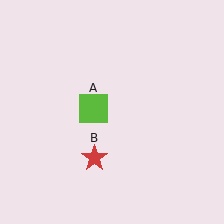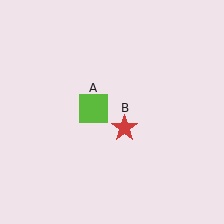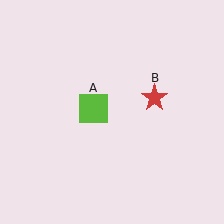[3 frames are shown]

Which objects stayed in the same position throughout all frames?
Lime square (object A) remained stationary.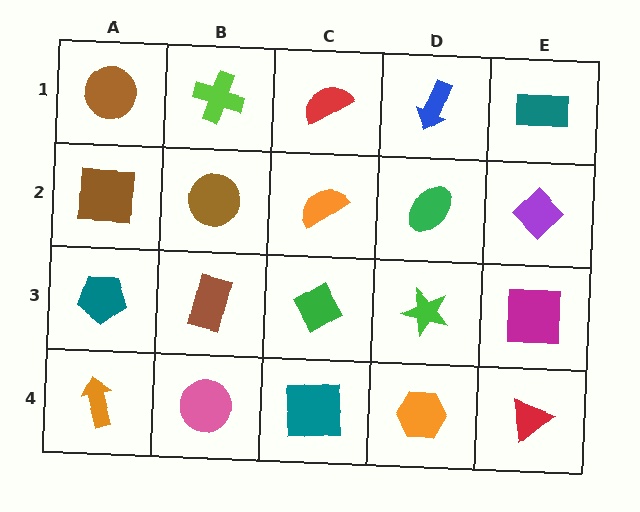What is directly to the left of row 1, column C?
A lime cross.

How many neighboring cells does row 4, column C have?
3.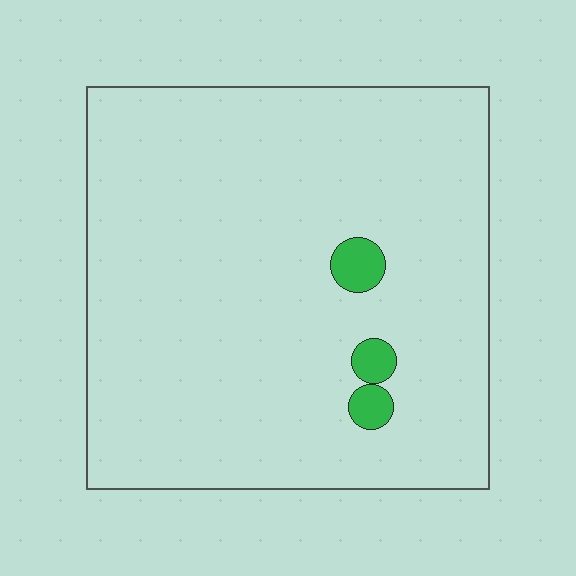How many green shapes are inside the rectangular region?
3.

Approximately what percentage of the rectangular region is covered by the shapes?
Approximately 5%.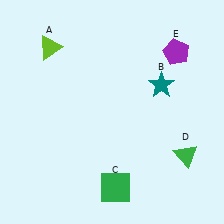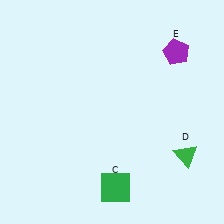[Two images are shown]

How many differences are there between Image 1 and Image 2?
There are 2 differences between the two images.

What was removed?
The teal star (B), the lime triangle (A) were removed in Image 2.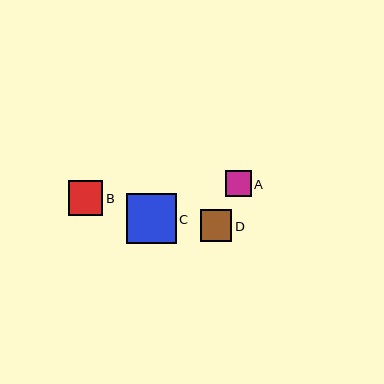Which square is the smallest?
Square A is the smallest with a size of approximately 26 pixels.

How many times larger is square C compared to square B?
Square C is approximately 1.4 times the size of square B.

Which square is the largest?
Square C is the largest with a size of approximately 50 pixels.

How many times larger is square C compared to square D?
Square C is approximately 1.6 times the size of square D.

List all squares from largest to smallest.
From largest to smallest: C, B, D, A.